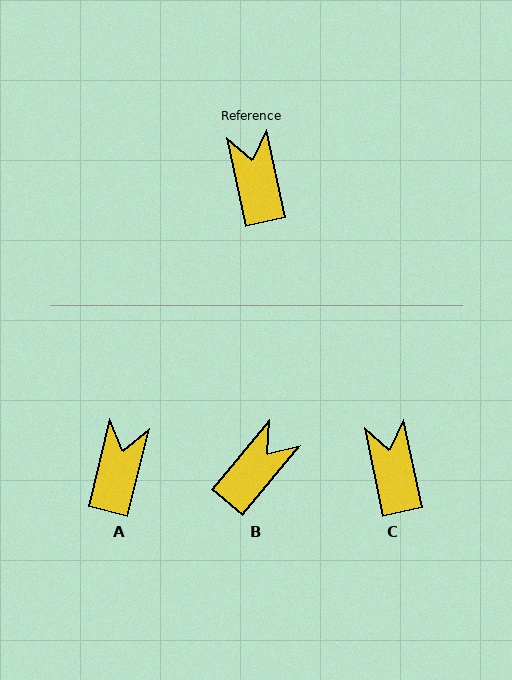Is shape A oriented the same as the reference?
No, it is off by about 26 degrees.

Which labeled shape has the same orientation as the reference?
C.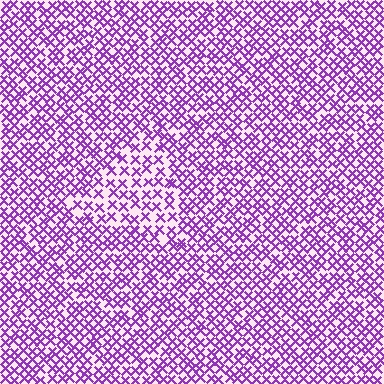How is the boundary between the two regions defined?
The boundary is defined by a change in element density (approximately 1.6x ratio). All elements are the same color, size, and shape.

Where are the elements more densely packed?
The elements are more densely packed outside the triangle boundary.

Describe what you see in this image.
The image contains small purple elements arranged at two different densities. A triangle-shaped region is visible where the elements are less densely packed than the surrounding area.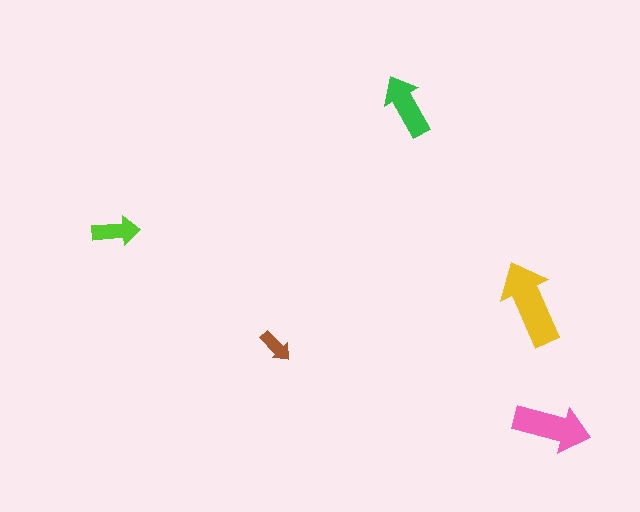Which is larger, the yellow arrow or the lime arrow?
The yellow one.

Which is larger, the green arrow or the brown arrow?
The green one.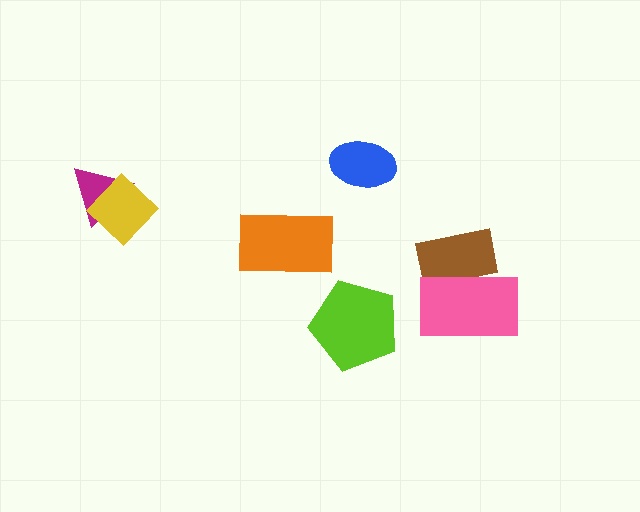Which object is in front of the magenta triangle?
The yellow diamond is in front of the magenta triangle.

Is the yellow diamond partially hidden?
No, no other shape covers it.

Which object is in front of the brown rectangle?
The pink rectangle is in front of the brown rectangle.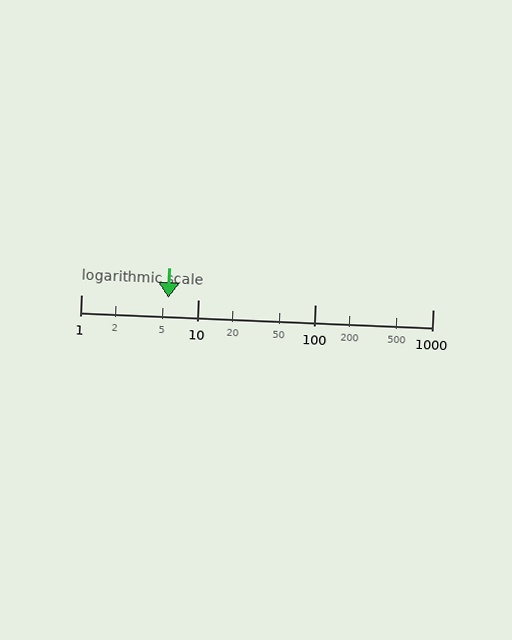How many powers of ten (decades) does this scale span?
The scale spans 3 decades, from 1 to 1000.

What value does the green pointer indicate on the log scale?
The pointer indicates approximately 5.6.